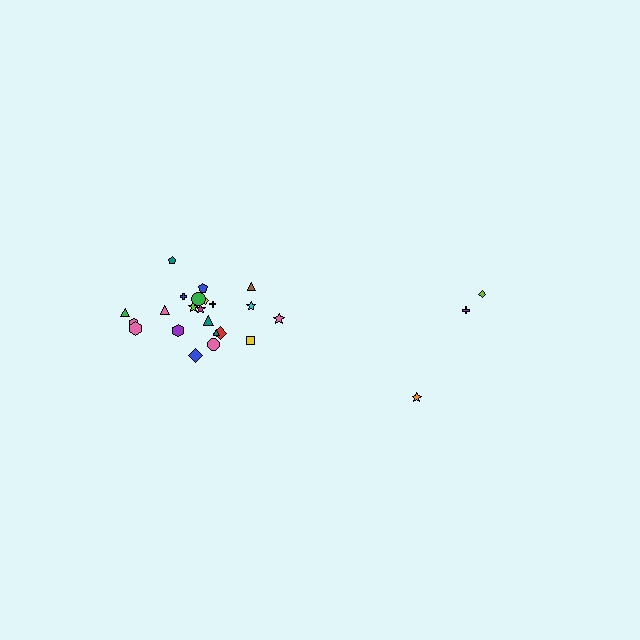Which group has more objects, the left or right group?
The left group.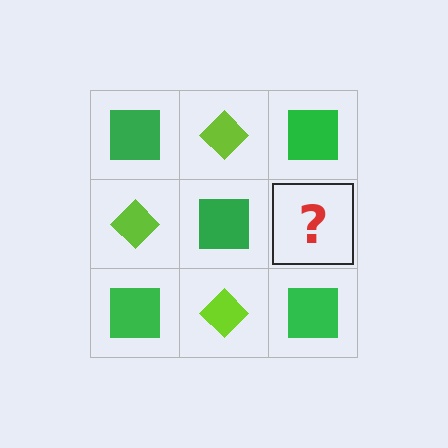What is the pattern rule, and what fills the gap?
The rule is that it alternates green square and lime diamond in a checkerboard pattern. The gap should be filled with a lime diamond.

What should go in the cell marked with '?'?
The missing cell should contain a lime diamond.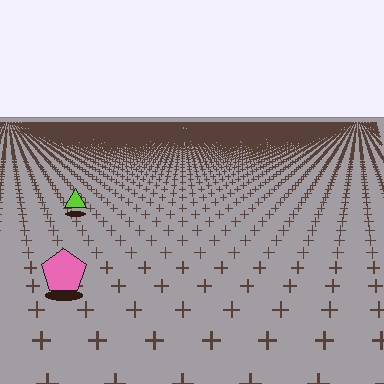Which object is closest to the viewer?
The pink pentagon is closest. The texture marks near it are larger and more spread out.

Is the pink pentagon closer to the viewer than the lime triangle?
Yes. The pink pentagon is closer — you can tell from the texture gradient: the ground texture is coarser near it.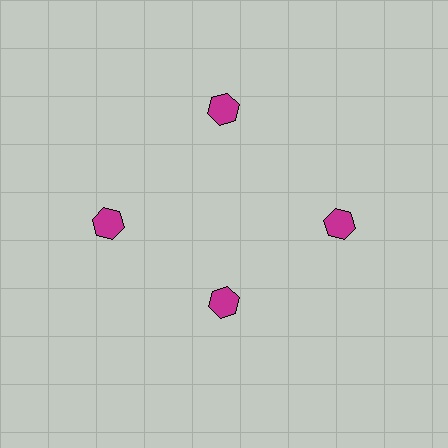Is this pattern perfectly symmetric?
No. The 4 magenta hexagons are arranged in a ring, but one element near the 6 o'clock position is pulled inward toward the center, breaking the 4-fold rotational symmetry.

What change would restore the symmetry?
The symmetry would be restored by moving it outward, back onto the ring so that all 4 hexagons sit at equal angles and equal distance from the center.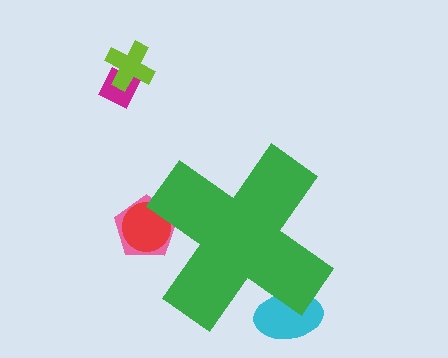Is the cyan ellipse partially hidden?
Yes, the cyan ellipse is partially hidden behind the green cross.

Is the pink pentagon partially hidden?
Yes, the pink pentagon is partially hidden behind the green cross.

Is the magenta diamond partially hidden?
No, the magenta diamond is fully visible.